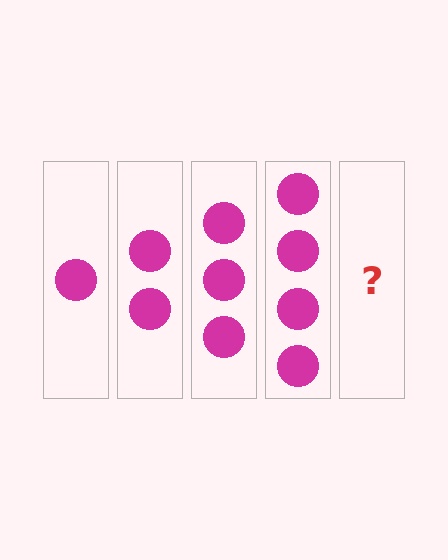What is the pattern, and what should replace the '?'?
The pattern is that each step adds one more circle. The '?' should be 5 circles.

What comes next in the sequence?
The next element should be 5 circles.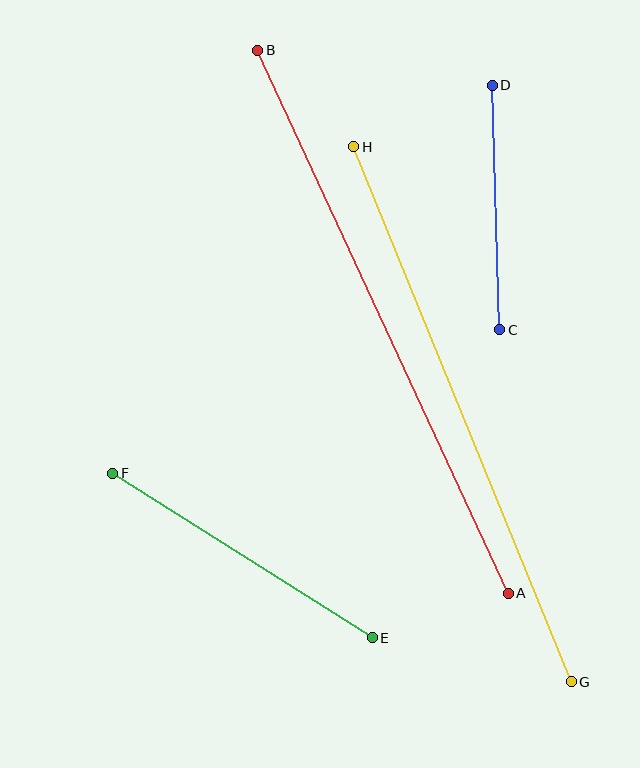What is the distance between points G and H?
The distance is approximately 578 pixels.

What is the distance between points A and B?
The distance is approximately 598 pixels.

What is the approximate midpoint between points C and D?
The midpoint is at approximately (496, 207) pixels.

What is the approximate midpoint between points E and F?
The midpoint is at approximately (242, 556) pixels.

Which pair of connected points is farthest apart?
Points A and B are farthest apart.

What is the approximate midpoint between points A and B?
The midpoint is at approximately (383, 322) pixels.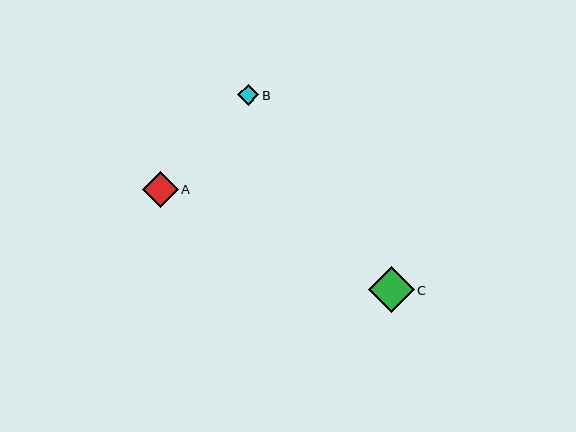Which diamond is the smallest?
Diamond B is the smallest with a size of approximately 21 pixels.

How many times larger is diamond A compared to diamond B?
Diamond A is approximately 1.7 times the size of diamond B.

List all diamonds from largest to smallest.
From largest to smallest: C, A, B.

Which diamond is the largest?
Diamond C is the largest with a size of approximately 46 pixels.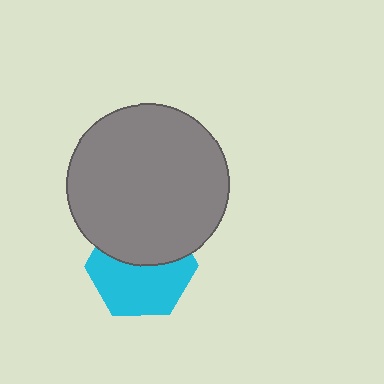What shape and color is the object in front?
The object in front is a gray circle.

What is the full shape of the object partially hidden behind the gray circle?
The partially hidden object is a cyan hexagon.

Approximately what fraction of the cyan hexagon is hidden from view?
Roughly 43% of the cyan hexagon is hidden behind the gray circle.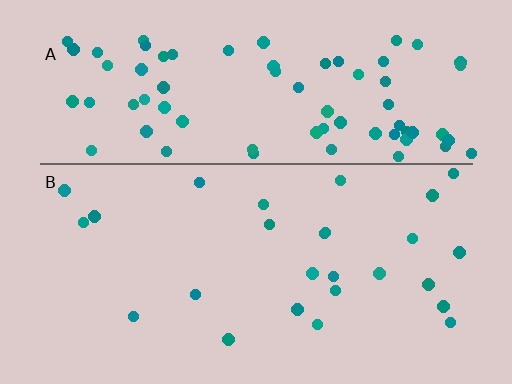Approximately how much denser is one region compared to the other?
Approximately 3.1× — region A over region B.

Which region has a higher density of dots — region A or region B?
A (the top).